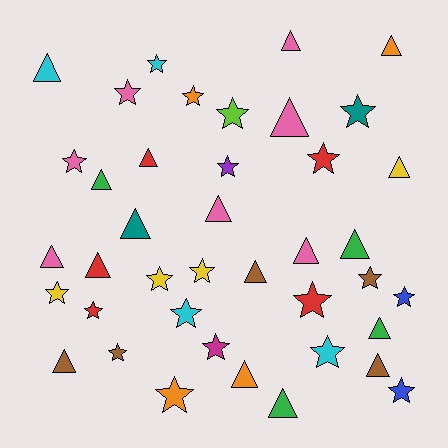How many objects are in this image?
There are 40 objects.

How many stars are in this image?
There are 21 stars.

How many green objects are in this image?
There are 4 green objects.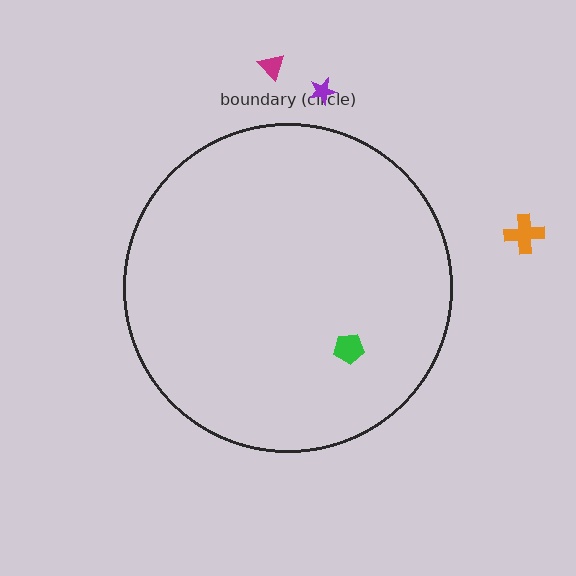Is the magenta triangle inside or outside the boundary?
Outside.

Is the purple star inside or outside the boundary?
Outside.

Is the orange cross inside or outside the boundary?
Outside.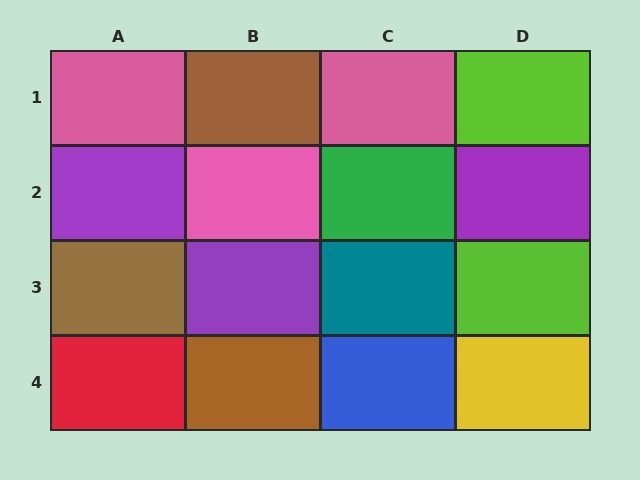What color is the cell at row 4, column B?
Brown.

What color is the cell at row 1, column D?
Lime.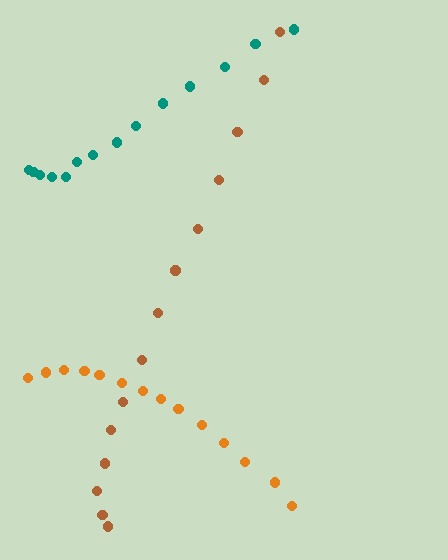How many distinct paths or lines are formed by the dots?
There are 3 distinct paths.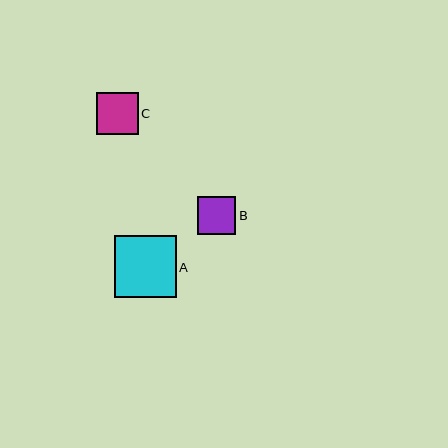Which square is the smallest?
Square B is the smallest with a size of approximately 38 pixels.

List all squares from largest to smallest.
From largest to smallest: A, C, B.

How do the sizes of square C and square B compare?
Square C and square B are approximately the same size.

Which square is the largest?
Square A is the largest with a size of approximately 62 pixels.